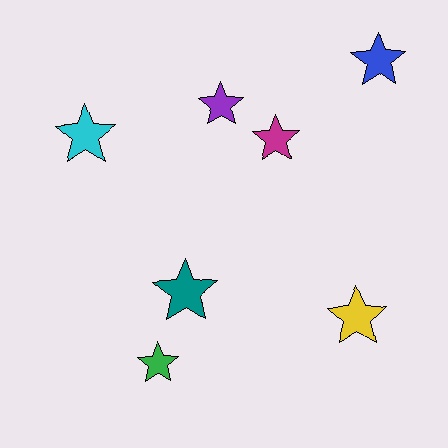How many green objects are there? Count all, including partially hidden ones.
There is 1 green object.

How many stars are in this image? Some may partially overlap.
There are 7 stars.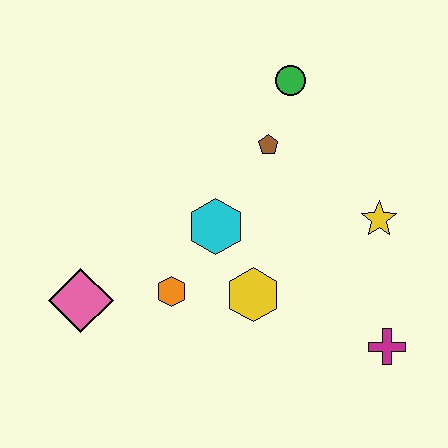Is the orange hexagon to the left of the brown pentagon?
Yes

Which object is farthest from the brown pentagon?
The pink diamond is farthest from the brown pentagon.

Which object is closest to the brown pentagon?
The green circle is closest to the brown pentagon.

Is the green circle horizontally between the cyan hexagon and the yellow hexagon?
No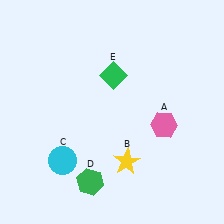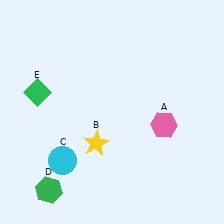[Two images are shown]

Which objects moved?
The objects that moved are: the yellow star (B), the green hexagon (D), the green diamond (E).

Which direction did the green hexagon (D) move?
The green hexagon (D) moved left.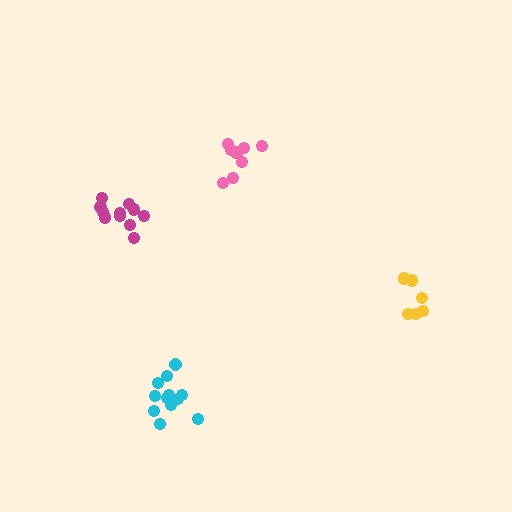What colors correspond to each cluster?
The clusters are colored: yellow, cyan, pink, magenta.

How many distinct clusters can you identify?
There are 4 distinct clusters.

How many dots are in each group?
Group 1: 6 dots, Group 2: 12 dots, Group 3: 9 dots, Group 4: 11 dots (38 total).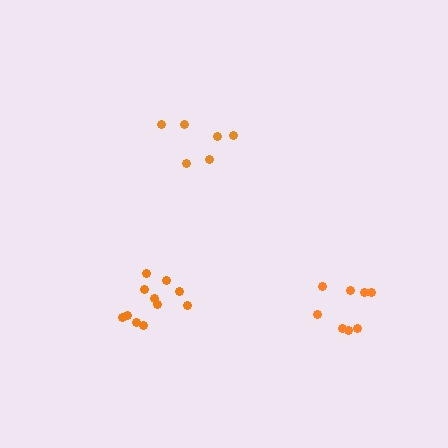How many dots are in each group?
Group 1: 6 dots, Group 2: 8 dots, Group 3: 11 dots (25 total).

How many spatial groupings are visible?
There are 3 spatial groupings.